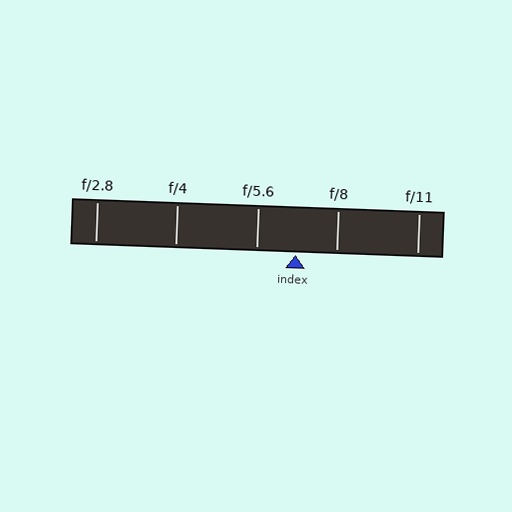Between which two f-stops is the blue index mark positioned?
The index mark is between f/5.6 and f/8.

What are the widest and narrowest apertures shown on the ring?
The widest aperture shown is f/2.8 and the narrowest is f/11.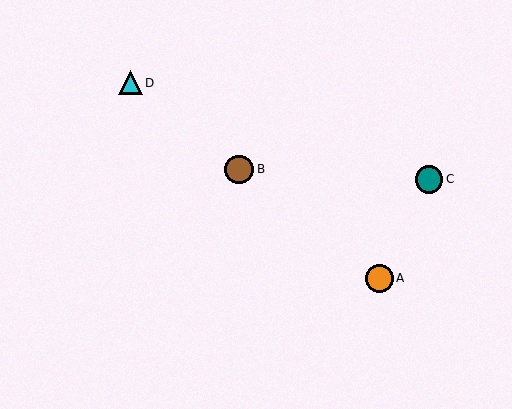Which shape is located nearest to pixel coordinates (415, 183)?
The teal circle (labeled C) at (429, 179) is nearest to that location.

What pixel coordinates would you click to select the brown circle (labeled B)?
Click at (239, 169) to select the brown circle B.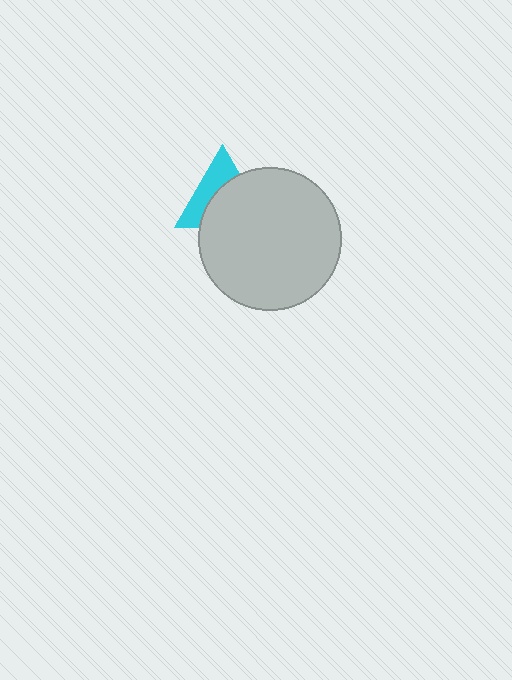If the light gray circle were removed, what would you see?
You would see the complete cyan triangle.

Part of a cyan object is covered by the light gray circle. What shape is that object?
It is a triangle.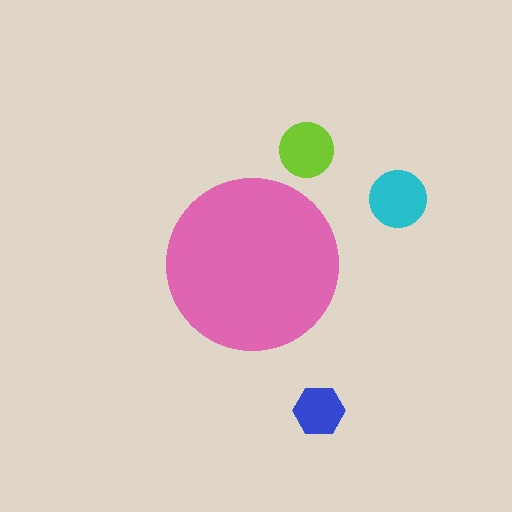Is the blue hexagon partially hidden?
No, the blue hexagon is fully visible.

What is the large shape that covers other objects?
A pink circle.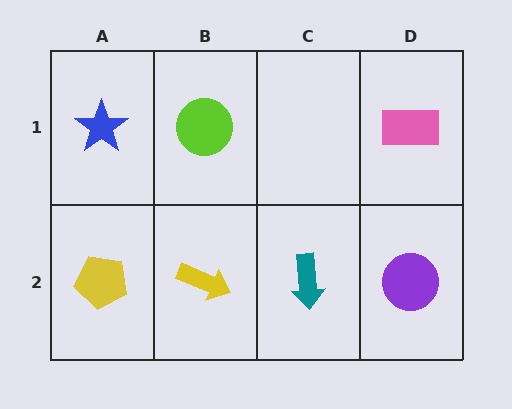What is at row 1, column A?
A blue star.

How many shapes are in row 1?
3 shapes.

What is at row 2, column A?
A yellow pentagon.